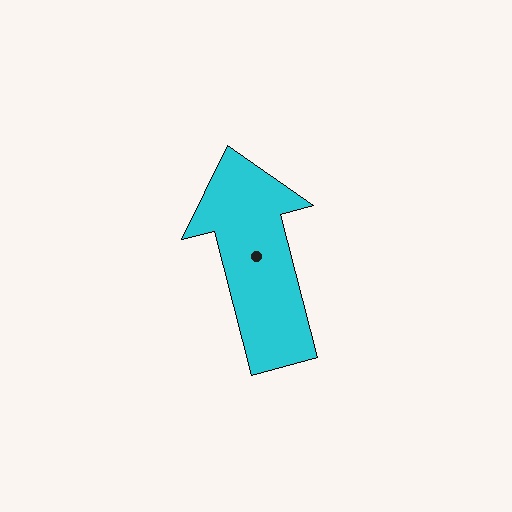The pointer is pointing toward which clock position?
Roughly 12 o'clock.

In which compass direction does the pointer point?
North.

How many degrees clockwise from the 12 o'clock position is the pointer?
Approximately 346 degrees.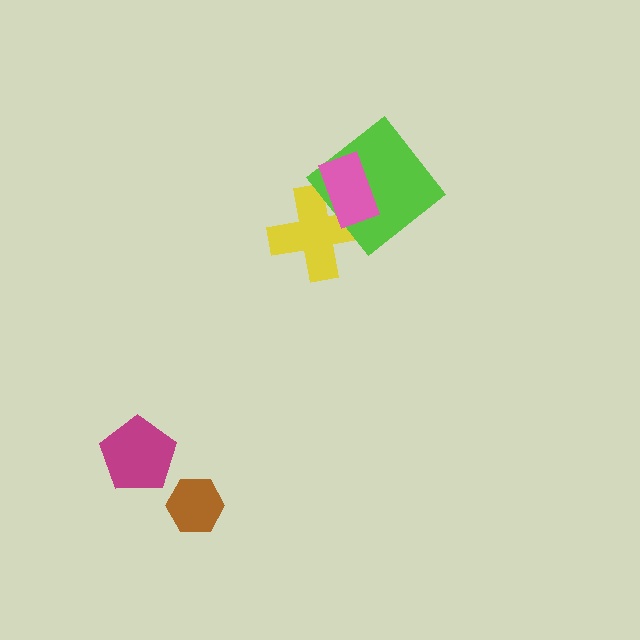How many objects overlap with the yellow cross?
2 objects overlap with the yellow cross.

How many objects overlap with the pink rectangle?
2 objects overlap with the pink rectangle.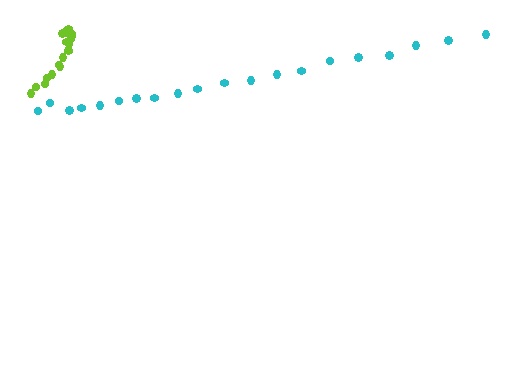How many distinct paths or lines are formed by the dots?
There are 2 distinct paths.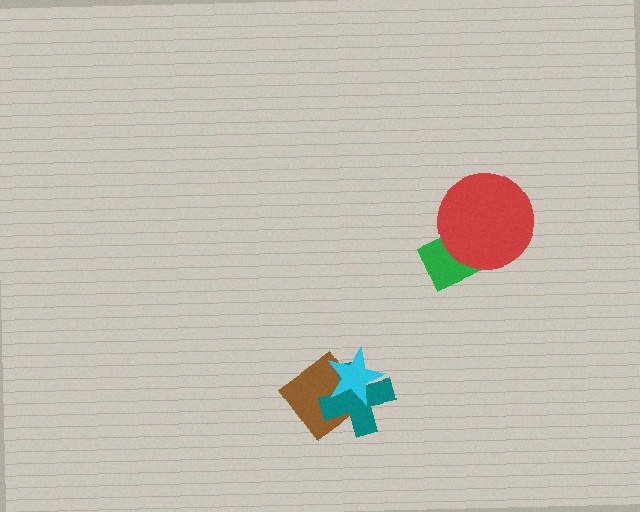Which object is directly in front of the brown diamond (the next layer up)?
The teal cross is directly in front of the brown diamond.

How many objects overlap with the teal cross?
2 objects overlap with the teal cross.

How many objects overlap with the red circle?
1 object overlaps with the red circle.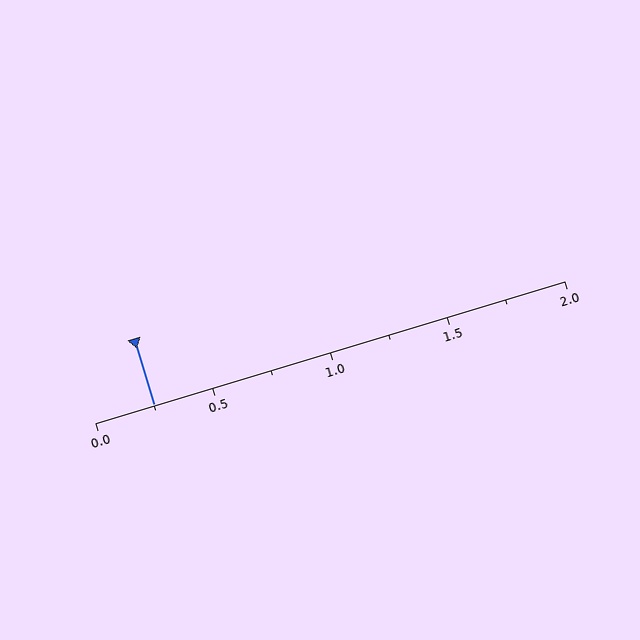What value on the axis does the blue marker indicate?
The marker indicates approximately 0.25.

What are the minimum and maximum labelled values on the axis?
The axis runs from 0.0 to 2.0.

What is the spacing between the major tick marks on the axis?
The major ticks are spaced 0.5 apart.